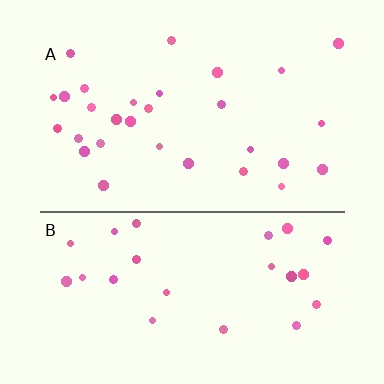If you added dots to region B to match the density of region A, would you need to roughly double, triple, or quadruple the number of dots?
Approximately double.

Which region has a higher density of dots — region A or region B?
A (the top).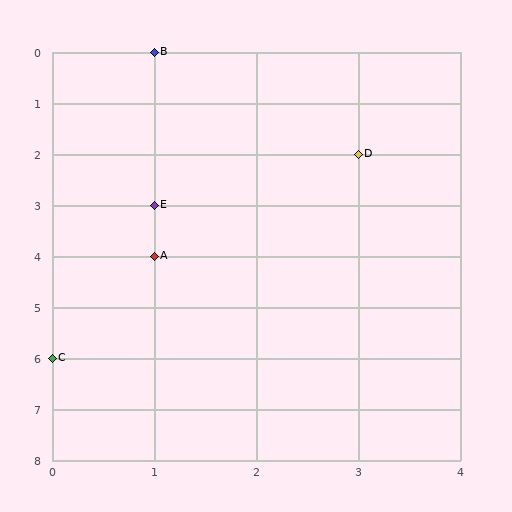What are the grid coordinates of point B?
Point B is at grid coordinates (1, 0).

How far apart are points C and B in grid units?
Points C and B are 1 column and 6 rows apart (about 6.1 grid units diagonally).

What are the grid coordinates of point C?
Point C is at grid coordinates (0, 6).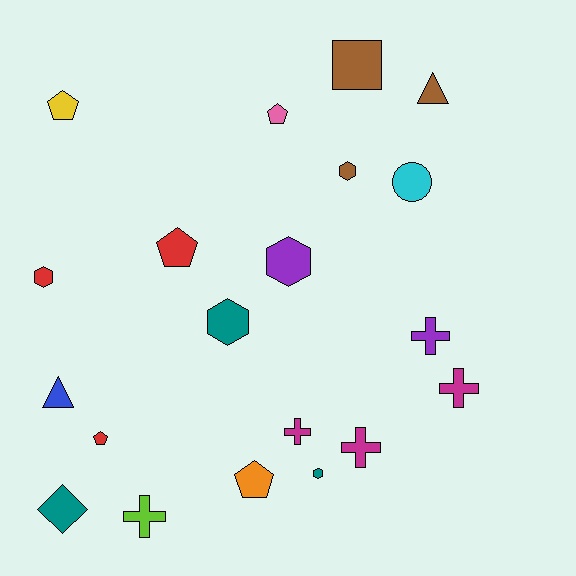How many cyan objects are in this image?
There is 1 cyan object.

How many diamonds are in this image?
There is 1 diamond.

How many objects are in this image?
There are 20 objects.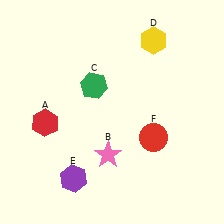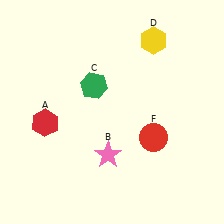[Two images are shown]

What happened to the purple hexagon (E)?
The purple hexagon (E) was removed in Image 2. It was in the bottom-left area of Image 1.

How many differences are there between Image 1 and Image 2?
There is 1 difference between the two images.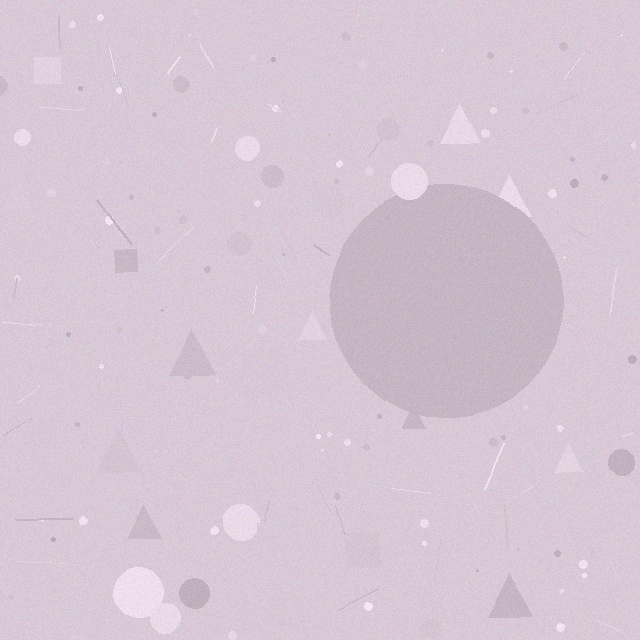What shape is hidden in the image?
A circle is hidden in the image.